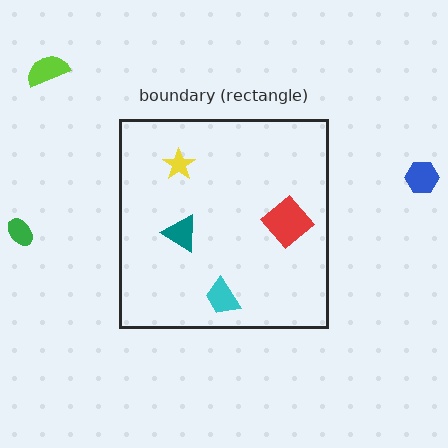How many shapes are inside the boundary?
4 inside, 3 outside.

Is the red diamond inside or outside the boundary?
Inside.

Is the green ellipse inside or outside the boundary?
Outside.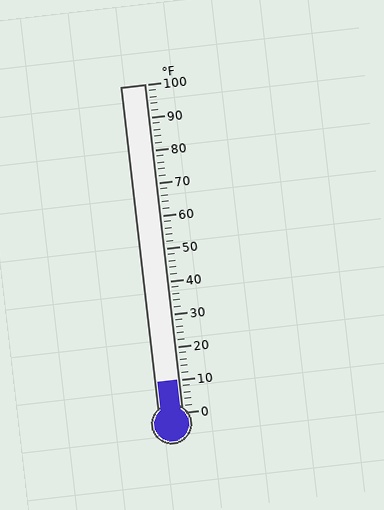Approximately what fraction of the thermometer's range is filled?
The thermometer is filled to approximately 10% of its range.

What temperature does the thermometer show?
The thermometer shows approximately 10°F.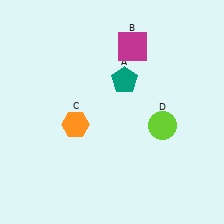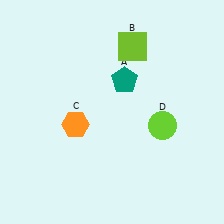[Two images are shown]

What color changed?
The square (B) changed from magenta in Image 1 to lime in Image 2.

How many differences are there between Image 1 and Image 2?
There is 1 difference between the two images.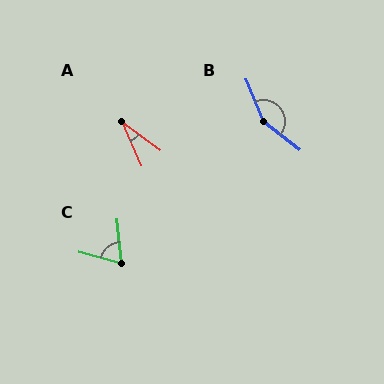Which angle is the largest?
B, at approximately 151 degrees.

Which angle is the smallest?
A, at approximately 29 degrees.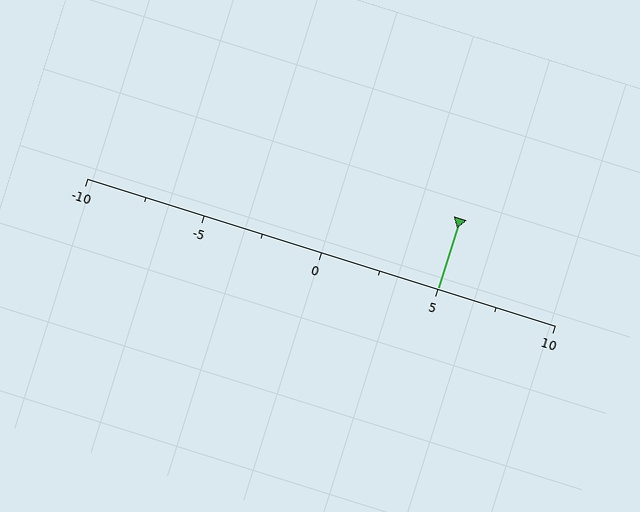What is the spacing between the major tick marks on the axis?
The major ticks are spaced 5 apart.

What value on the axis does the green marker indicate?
The marker indicates approximately 5.